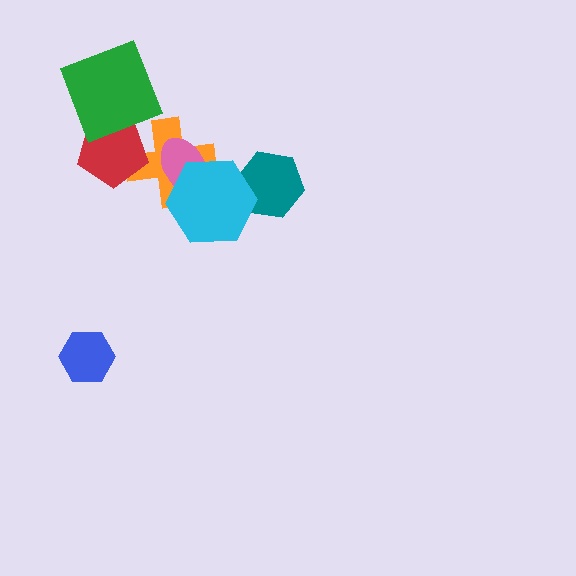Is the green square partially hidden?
No, no other shape covers it.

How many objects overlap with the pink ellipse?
2 objects overlap with the pink ellipse.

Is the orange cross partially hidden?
Yes, it is partially covered by another shape.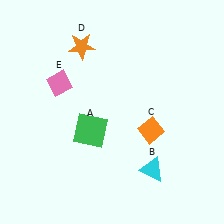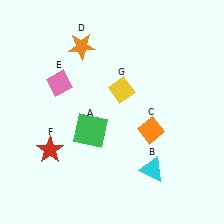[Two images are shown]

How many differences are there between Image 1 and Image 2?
There are 2 differences between the two images.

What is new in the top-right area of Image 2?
A yellow diamond (G) was added in the top-right area of Image 2.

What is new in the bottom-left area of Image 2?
A red star (F) was added in the bottom-left area of Image 2.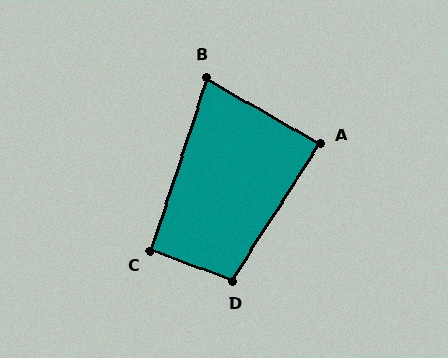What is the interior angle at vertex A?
Approximately 88 degrees (approximately right).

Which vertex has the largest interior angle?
D, at approximately 102 degrees.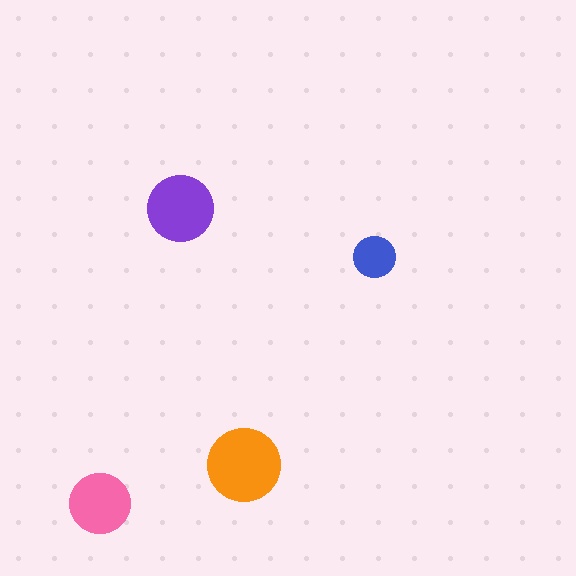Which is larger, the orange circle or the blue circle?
The orange one.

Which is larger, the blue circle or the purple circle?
The purple one.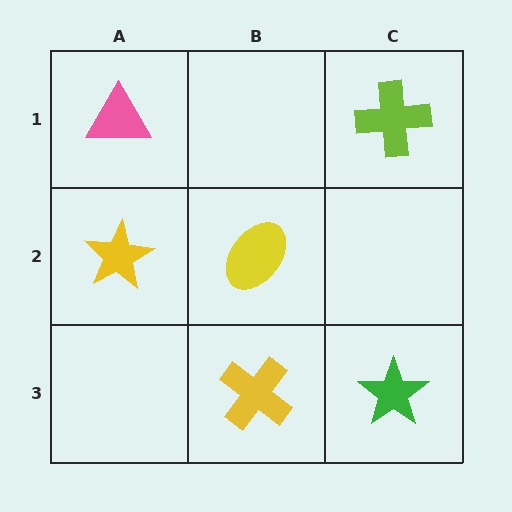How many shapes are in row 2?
2 shapes.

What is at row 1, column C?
A lime cross.